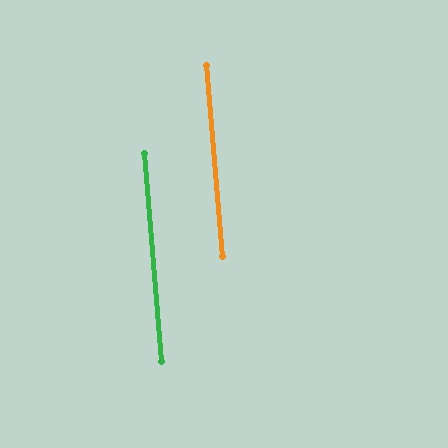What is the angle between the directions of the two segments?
Approximately 0 degrees.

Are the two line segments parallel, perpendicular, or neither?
Parallel — their directions differ by only 0.0°.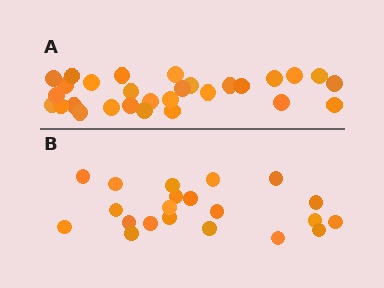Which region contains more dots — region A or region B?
Region A (the top region) has more dots.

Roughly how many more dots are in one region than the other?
Region A has roughly 8 or so more dots than region B.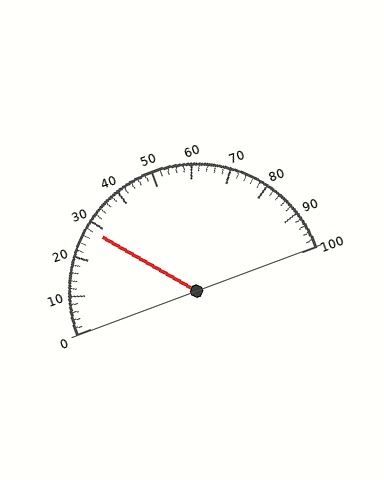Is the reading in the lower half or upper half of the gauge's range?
The reading is in the lower half of the range (0 to 100).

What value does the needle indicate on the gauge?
The needle indicates approximately 28.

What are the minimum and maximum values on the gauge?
The gauge ranges from 0 to 100.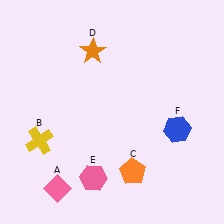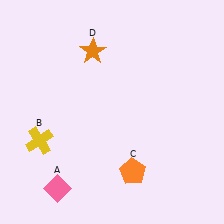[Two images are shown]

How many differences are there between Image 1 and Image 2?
There are 2 differences between the two images.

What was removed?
The pink hexagon (E), the blue hexagon (F) were removed in Image 2.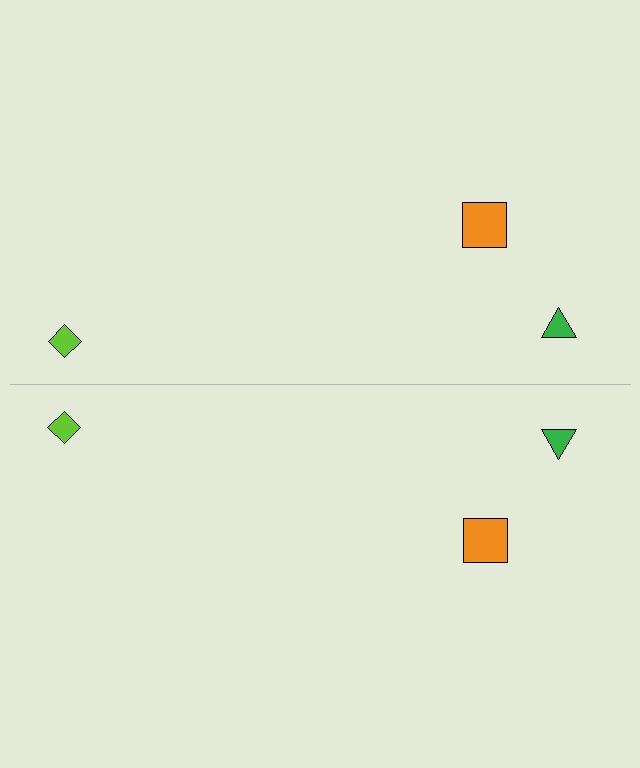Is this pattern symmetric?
Yes, this pattern has bilateral (reflection) symmetry.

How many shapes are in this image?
There are 6 shapes in this image.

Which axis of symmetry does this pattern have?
The pattern has a horizontal axis of symmetry running through the center of the image.